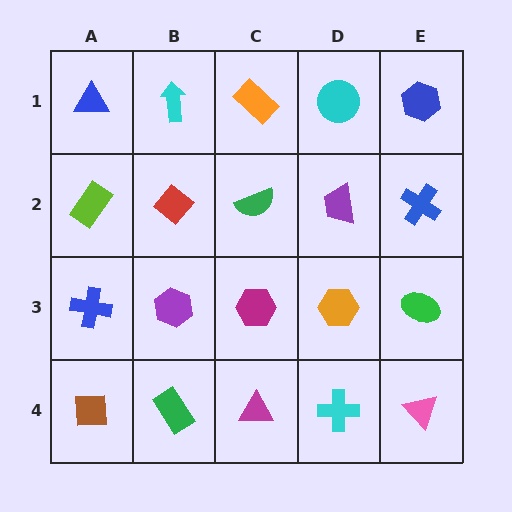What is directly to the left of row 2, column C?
A red diamond.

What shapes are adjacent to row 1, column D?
A purple trapezoid (row 2, column D), an orange rectangle (row 1, column C), a blue hexagon (row 1, column E).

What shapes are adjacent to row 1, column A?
A lime rectangle (row 2, column A), a cyan arrow (row 1, column B).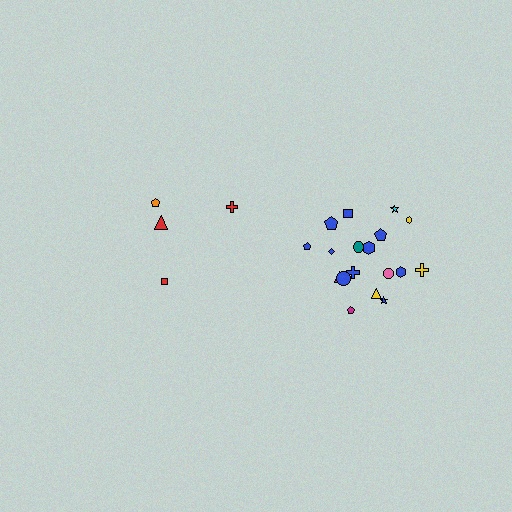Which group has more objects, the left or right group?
The right group.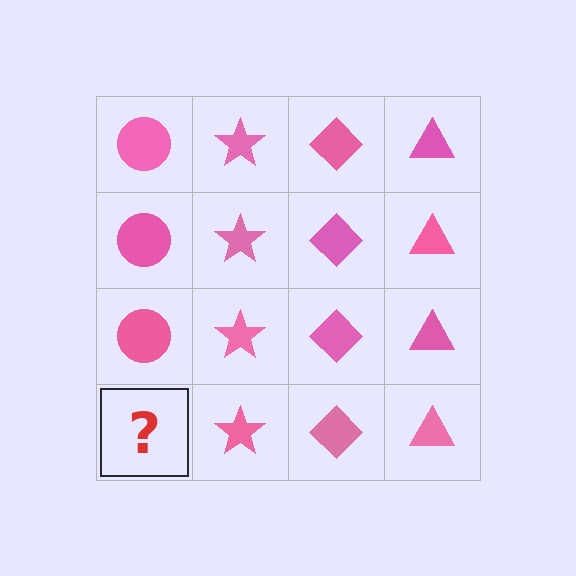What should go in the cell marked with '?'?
The missing cell should contain a pink circle.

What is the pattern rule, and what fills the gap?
The rule is that each column has a consistent shape. The gap should be filled with a pink circle.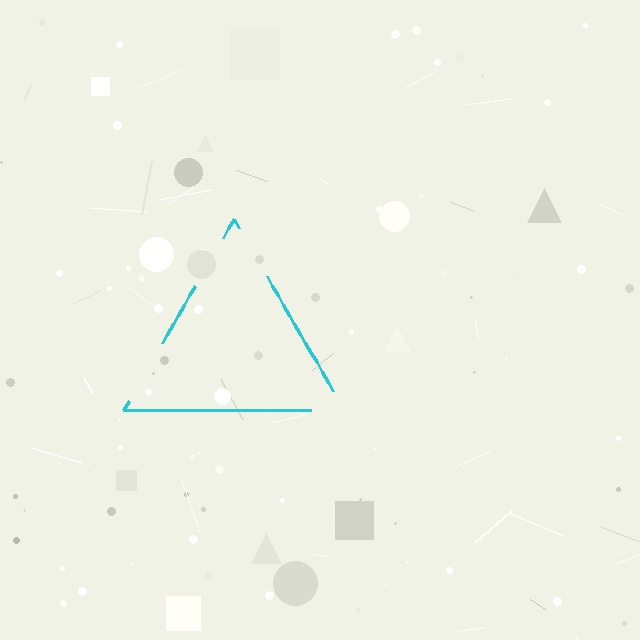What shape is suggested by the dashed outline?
The dashed outline suggests a triangle.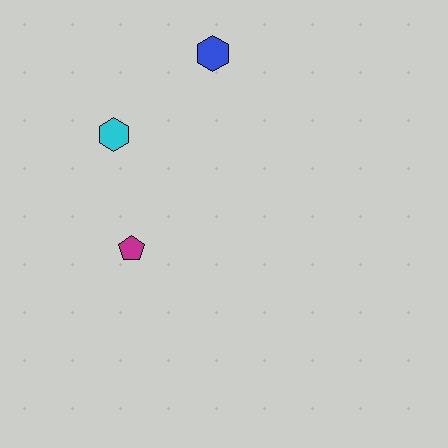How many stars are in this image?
There are no stars.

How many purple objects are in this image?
There are no purple objects.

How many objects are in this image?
There are 3 objects.